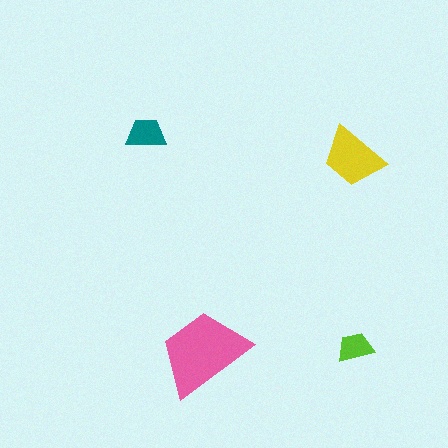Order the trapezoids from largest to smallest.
the pink one, the yellow one, the teal one, the lime one.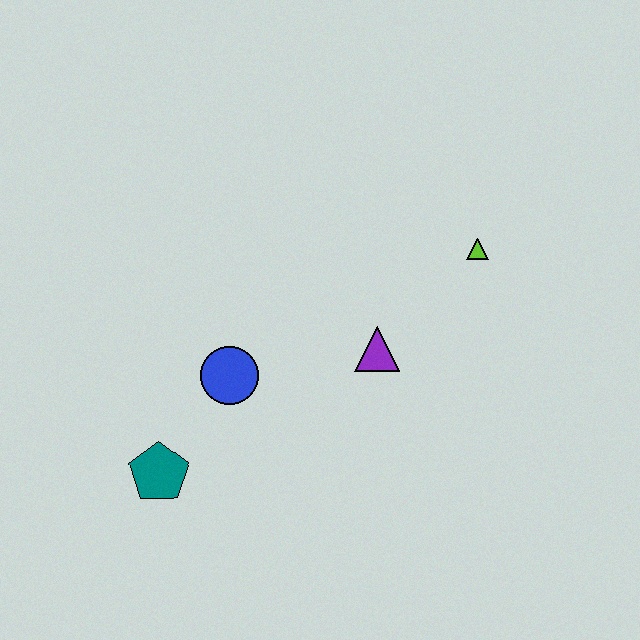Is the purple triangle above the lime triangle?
No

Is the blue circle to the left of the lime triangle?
Yes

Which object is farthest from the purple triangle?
The teal pentagon is farthest from the purple triangle.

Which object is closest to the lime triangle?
The purple triangle is closest to the lime triangle.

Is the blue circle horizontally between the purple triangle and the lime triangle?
No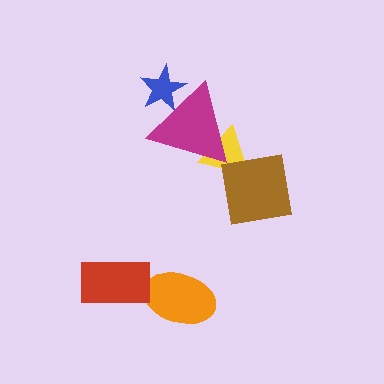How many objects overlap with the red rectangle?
0 objects overlap with the red rectangle.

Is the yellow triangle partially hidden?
Yes, it is partially covered by another shape.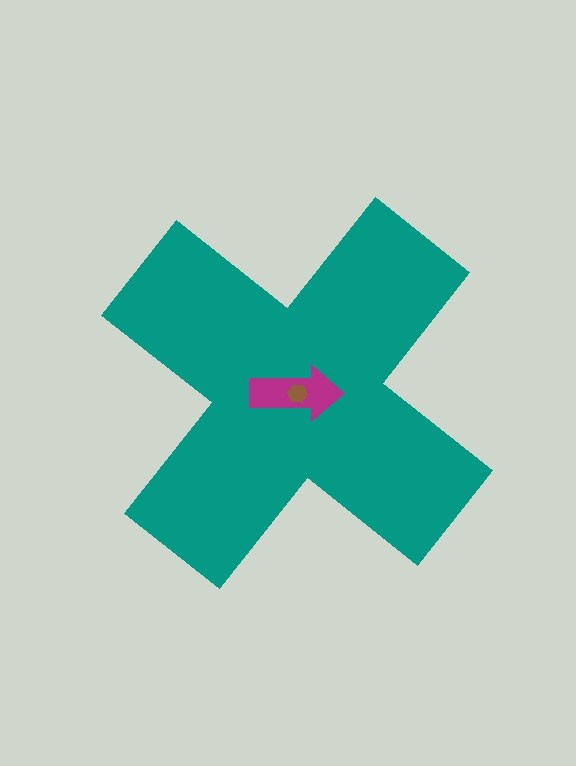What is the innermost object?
The brown hexagon.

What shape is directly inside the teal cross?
The magenta arrow.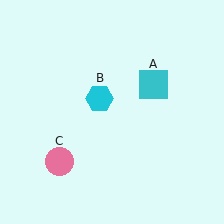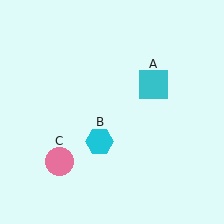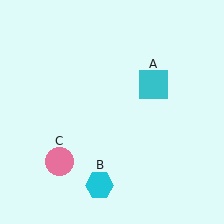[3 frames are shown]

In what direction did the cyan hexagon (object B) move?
The cyan hexagon (object B) moved down.